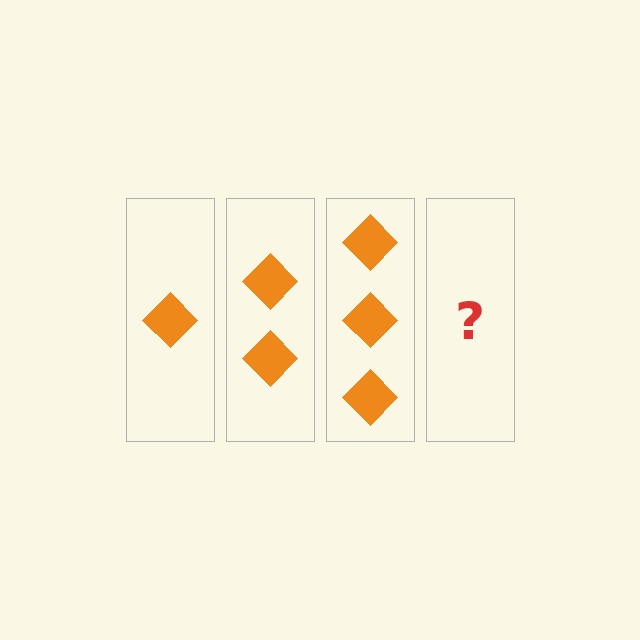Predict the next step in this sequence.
The next step is 4 diamonds.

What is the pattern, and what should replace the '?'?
The pattern is that each step adds one more diamond. The '?' should be 4 diamonds.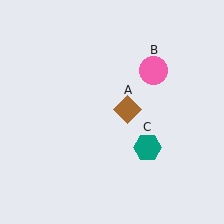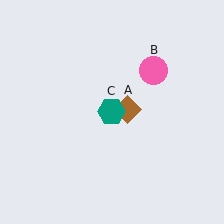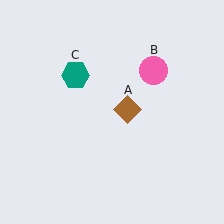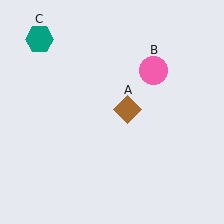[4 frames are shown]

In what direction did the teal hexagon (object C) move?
The teal hexagon (object C) moved up and to the left.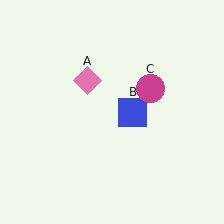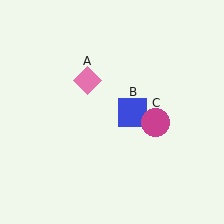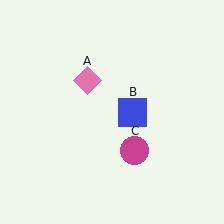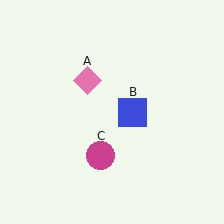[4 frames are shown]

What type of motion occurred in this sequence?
The magenta circle (object C) rotated clockwise around the center of the scene.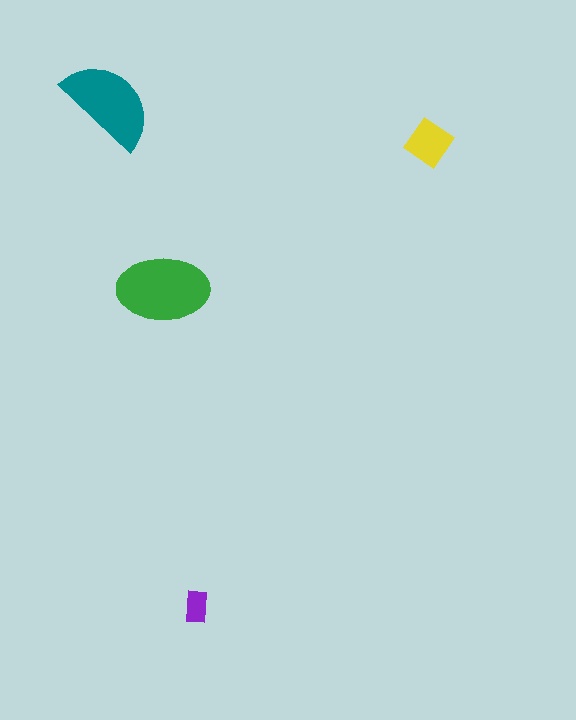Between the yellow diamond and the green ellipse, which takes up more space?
The green ellipse.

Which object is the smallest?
The purple rectangle.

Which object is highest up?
The teal semicircle is topmost.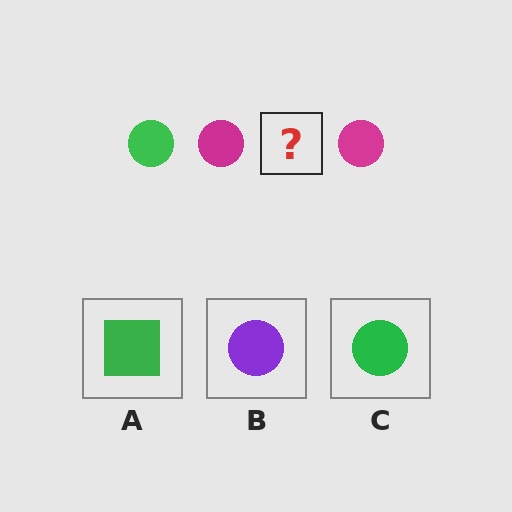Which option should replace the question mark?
Option C.